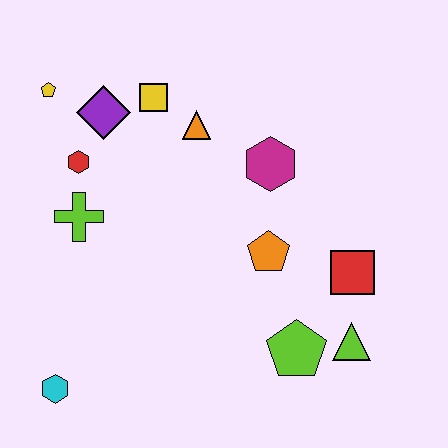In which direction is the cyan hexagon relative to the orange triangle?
The cyan hexagon is below the orange triangle.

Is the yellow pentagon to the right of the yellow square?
No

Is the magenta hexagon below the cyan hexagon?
No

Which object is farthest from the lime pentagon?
The yellow pentagon is farthest from the lime pentagon.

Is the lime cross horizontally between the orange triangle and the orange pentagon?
No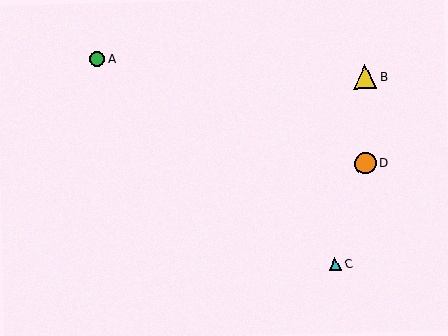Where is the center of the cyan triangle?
The center of the cyan triangle is at (335, 264).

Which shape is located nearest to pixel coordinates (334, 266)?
The cyan triangle (labeled C) at (335, 264) is nearest to that location.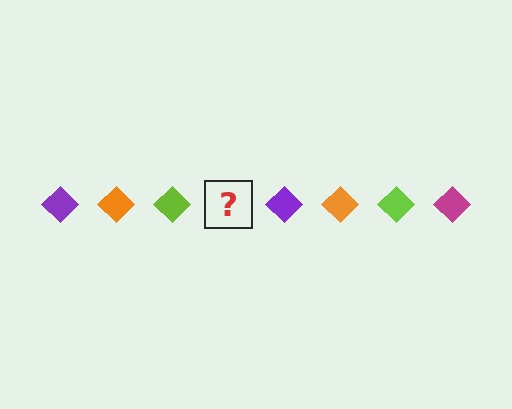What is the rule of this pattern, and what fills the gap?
The rule is that the pattern cycles through purple, orange, lime, magenta diamonds. The gap should be filled with a magenta diamond.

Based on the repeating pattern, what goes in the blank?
The blank should be a magenta diamond.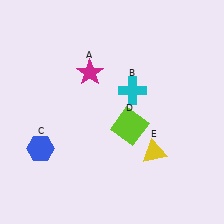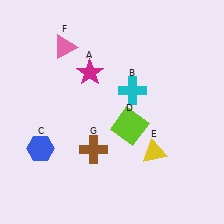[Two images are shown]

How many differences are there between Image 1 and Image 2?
There are 2 differences between the two images.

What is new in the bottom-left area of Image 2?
A brown cross (G) was added in the bottom-left area of Image 2.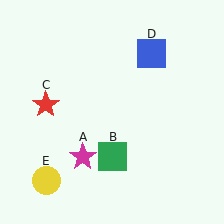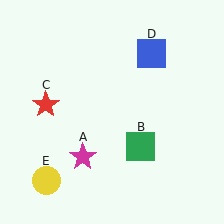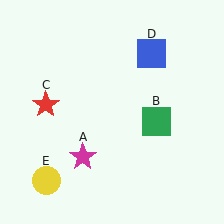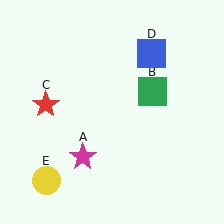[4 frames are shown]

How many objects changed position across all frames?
1 object changed position: green square (object B).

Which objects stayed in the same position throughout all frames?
Magenta star (object A) and red star (object C) and blue square (object D) and yellow circle (object E) remained stationary.